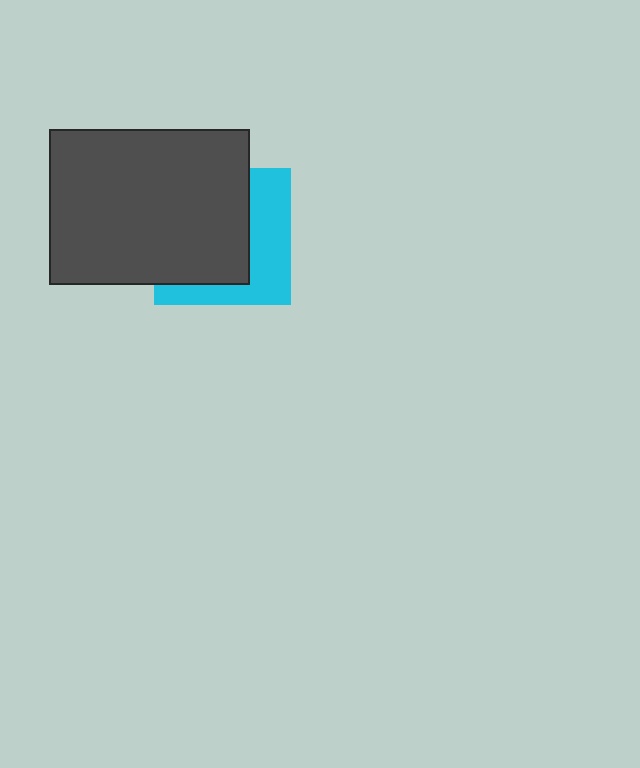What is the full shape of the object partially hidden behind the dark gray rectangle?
The partially hidden object is a cyan square.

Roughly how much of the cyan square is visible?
A small part of it is visible (roughly 41%).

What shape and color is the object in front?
The object in front is a dark gray rectangle.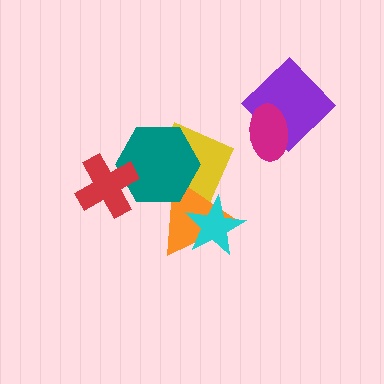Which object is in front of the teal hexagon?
The red cross is in front of the teal hexagon.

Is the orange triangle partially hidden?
Yes, it is partially covered by another shape.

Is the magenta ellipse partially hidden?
No, no other shape covers it.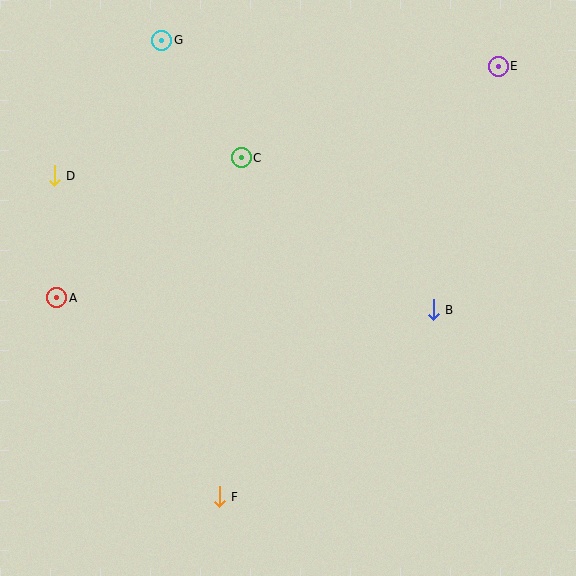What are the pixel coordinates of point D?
Point D is at (54, 176).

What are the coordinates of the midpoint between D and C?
The midpoint between D and C is at (148, 167).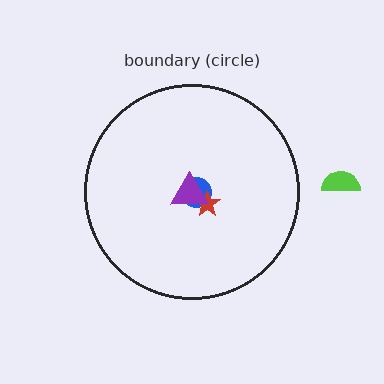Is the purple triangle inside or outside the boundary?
Inside.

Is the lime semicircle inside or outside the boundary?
Outside.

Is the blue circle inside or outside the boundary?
Inside.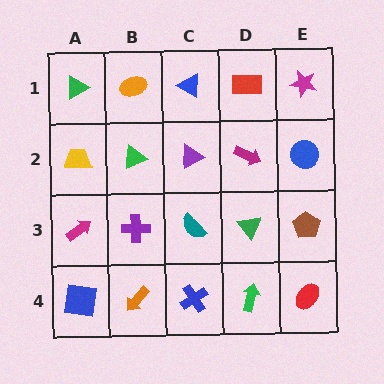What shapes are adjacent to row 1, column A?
A yellow trapezoid (row 2, column A), an orange ellipse (row 1, column B).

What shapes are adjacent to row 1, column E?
A blue circle (row 2, column E), a red rectangle (row 1, column D).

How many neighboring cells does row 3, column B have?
4.